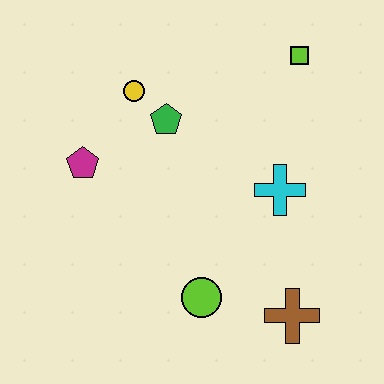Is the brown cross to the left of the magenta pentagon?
No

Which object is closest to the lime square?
The cyan cross is closest to the lime square.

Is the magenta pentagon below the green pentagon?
Yes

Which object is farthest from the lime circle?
The lime square is farthest from the lime circle.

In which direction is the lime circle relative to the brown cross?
The lime circle is to the left of the brown cross.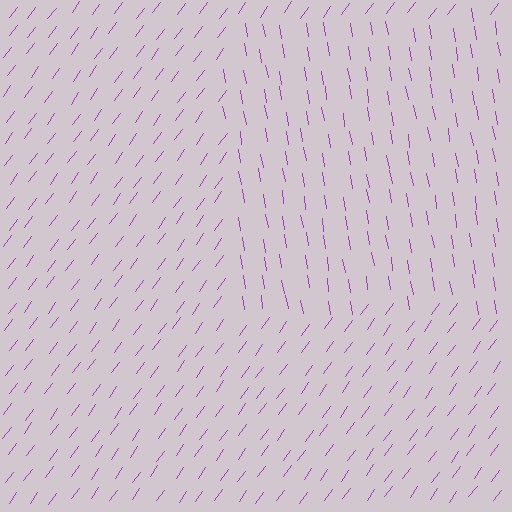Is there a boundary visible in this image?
Yes, there is a texture boundary formed by a change in line orientation.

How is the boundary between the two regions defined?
The boundary is defined purely by a change in line orientation (approximately 45 degrees difference). All lines are the same color and thickness.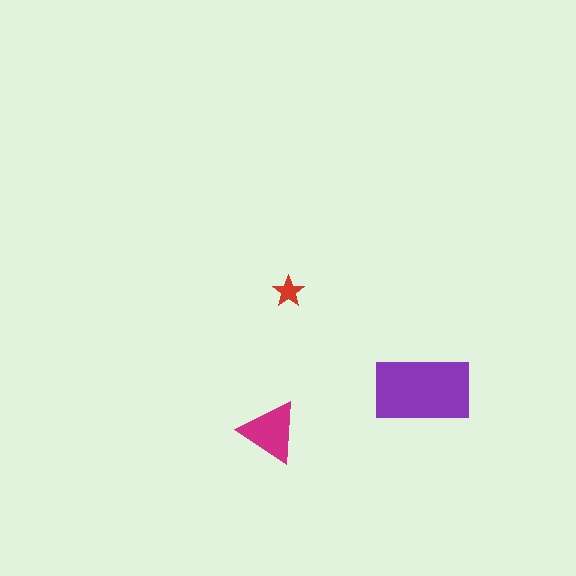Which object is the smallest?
The red star.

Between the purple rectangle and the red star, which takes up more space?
The purple rectangle.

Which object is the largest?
The purple rectangle.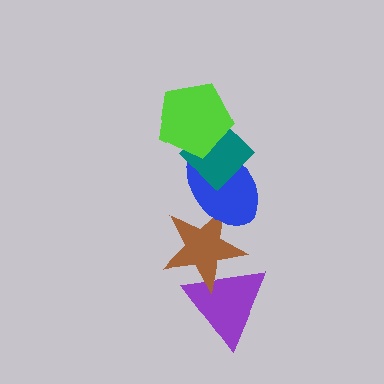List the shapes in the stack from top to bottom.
From top to bottom: the lime pentagon, the teal diamond, the blue ellipse, the brown star, the purple triangle.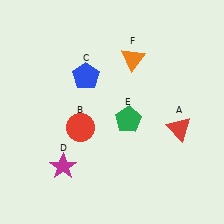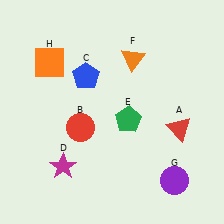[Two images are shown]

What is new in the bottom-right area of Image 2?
A purple circle (G) was added in the bottom-right area of Image 2.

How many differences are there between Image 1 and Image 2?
There are 2 differences between the two images.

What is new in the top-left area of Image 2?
An orange square (H) was added in the top-left area of Image 2.